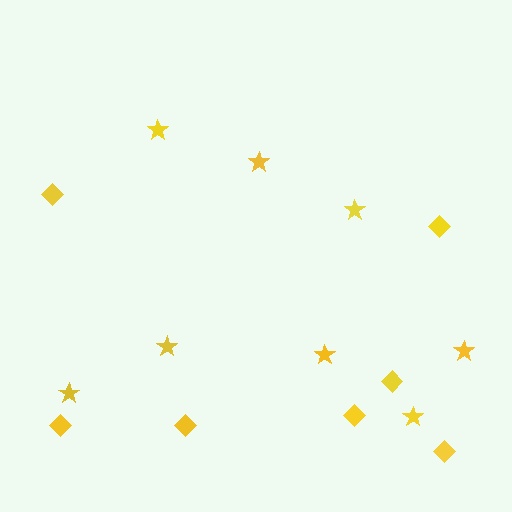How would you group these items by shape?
There are 2 groups: one group of diamonds (7) and one group of stars (8).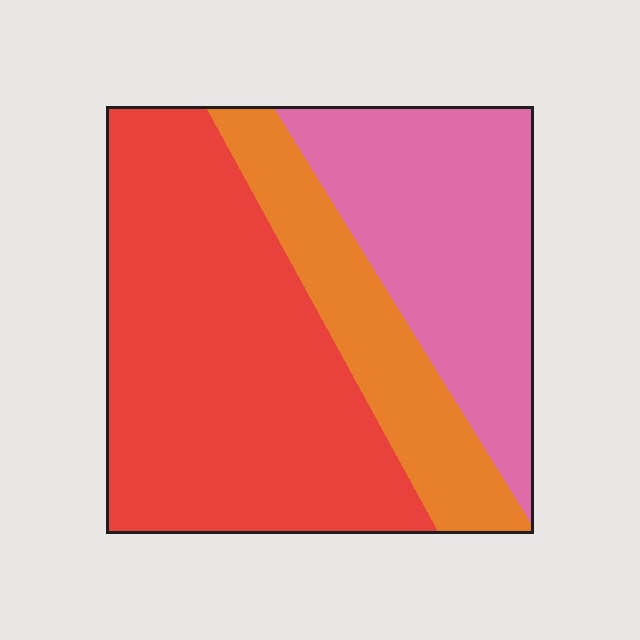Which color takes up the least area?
Orange, at roughly 20%.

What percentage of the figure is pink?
Pink covers roughly 30% of the figure.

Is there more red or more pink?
Red.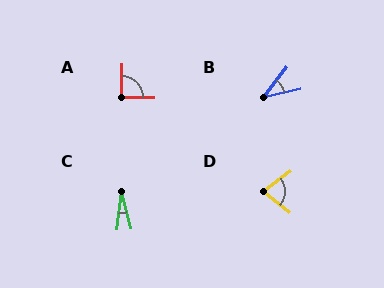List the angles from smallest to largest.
C (21°), B (40°), D (77°), A (89°).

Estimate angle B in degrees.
Approximately 40 degrees.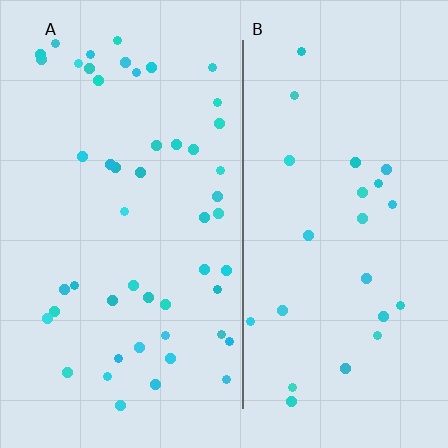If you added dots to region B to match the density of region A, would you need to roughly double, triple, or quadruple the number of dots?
Approximately double.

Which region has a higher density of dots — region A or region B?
A (the left).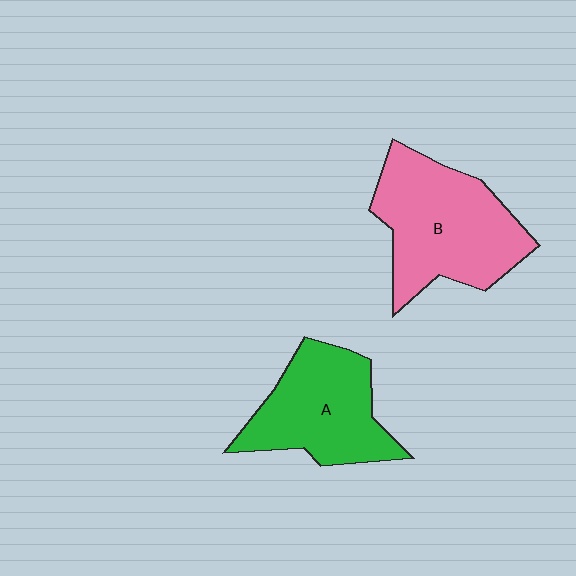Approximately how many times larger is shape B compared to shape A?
Approximately 1.2 times.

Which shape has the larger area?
Shape B (pink).